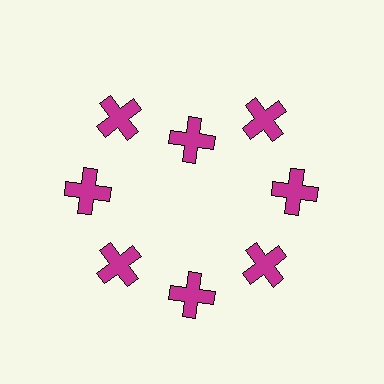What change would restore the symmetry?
The symmetry would be restored by moving it outward, back onto the ring so that all 8 crosses sit at equal angles and equal distance from the center.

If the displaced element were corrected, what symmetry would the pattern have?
It would have 8-fold rotational symmetry — the pattern would map onto itself every 45 degrees.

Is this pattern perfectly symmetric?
No. The 8 magenta crosses are arranged in a ring, but one element near the 12 o'clock position is pulled inward toward the center, breaking the 8-fold rotational symmetry.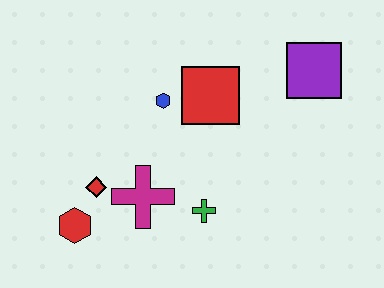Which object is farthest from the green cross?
The purple square is farthest from the green cross.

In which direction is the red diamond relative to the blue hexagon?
The red diamond is below the blue hexagon.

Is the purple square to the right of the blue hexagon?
Yes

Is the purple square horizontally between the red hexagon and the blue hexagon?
No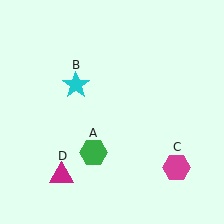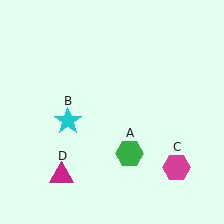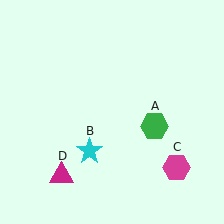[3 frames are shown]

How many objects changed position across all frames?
2 objects changed position: green hexagon (object A), cyan star (object B).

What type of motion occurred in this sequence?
The green hexagon (object A), cyan star (object B) rotated counterclockwise around the center of the scene.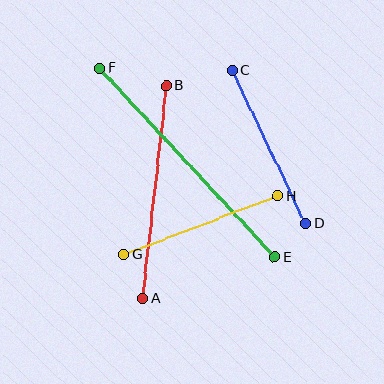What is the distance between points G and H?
The distance is approximately 164 pixels.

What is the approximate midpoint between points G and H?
The midpoint is at approximately (201, 225) pixels.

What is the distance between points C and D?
The distance is approximately 169 pixels.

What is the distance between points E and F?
The distance is approximately 258 pixels.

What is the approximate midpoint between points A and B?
The midpoint is at approximately (154, 192) pixels.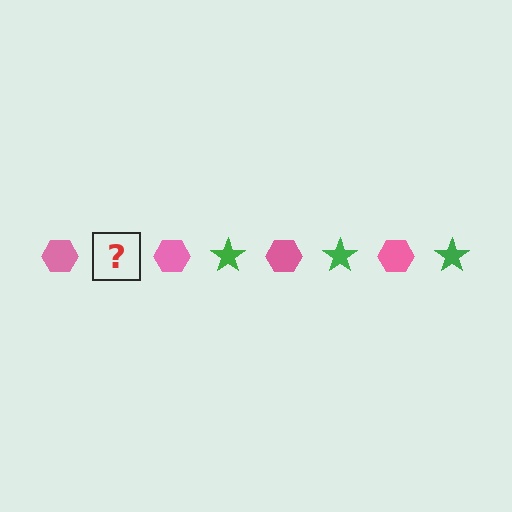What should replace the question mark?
The question mark should be replaced with a green star.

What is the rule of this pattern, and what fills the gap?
The rule is that the pattern alternates between pink hexagon and green star. The gap should be filled with a green star.